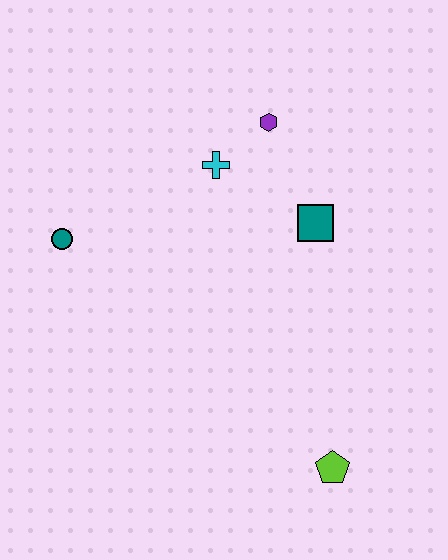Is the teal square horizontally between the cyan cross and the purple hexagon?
No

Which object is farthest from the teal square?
The teal circle is farthest from the teal square.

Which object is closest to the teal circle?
The cyan cross is closest to the teal circle.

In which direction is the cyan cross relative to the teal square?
The cyan cross is to the left of the teal square.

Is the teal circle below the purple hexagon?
Yes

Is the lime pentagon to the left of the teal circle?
No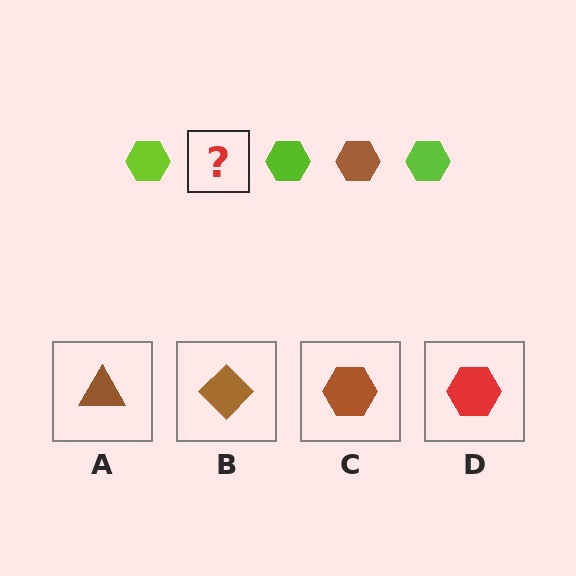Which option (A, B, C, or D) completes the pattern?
C.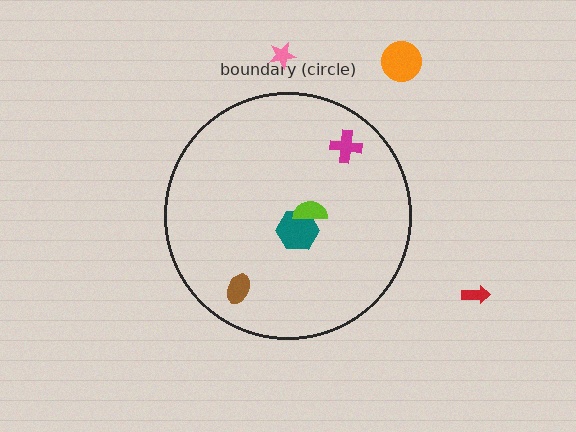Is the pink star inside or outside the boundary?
Outside.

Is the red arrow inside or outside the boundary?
Outside.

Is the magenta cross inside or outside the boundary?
Inside.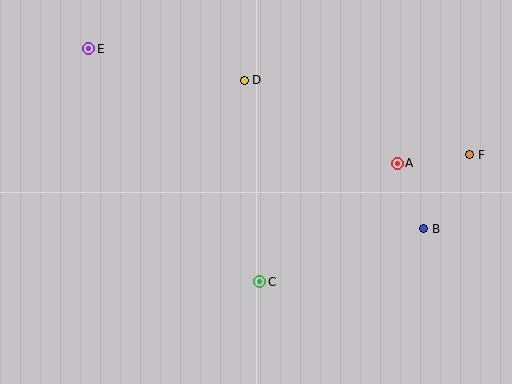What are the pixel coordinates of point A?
Point A is at (397, 163).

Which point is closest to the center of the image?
Point C at (260, 282) is closest to the center.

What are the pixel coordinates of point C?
Point C is at (260, 282).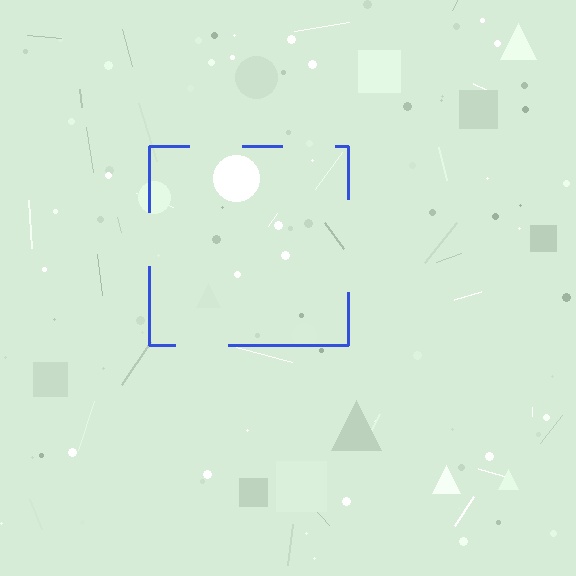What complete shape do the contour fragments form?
The contour fragments form a square.